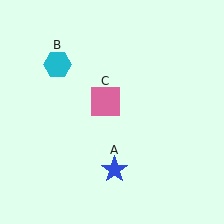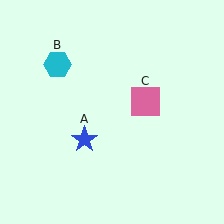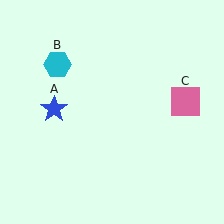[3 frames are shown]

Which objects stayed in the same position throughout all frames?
Cyan hexagon (object B) remained stationary.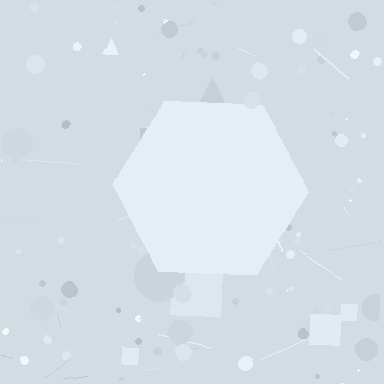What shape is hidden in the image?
A hexagon is hidden in the image.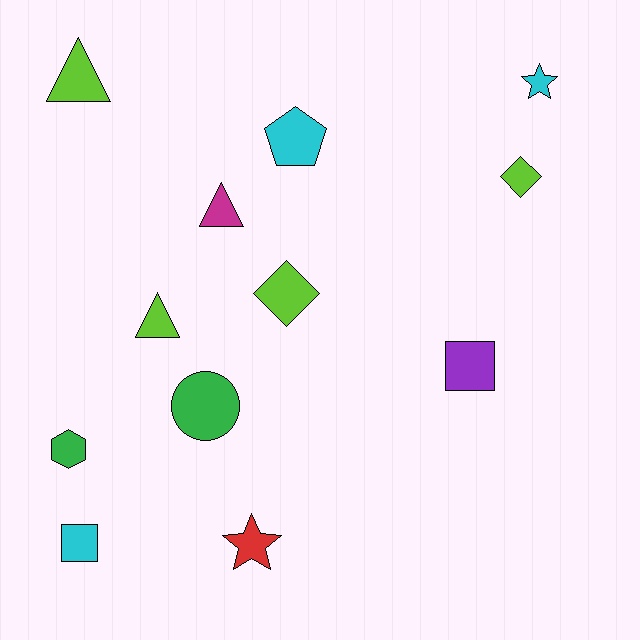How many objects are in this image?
There are 12 objects.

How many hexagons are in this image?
There is 1 hexagon.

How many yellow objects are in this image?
There are no yellow objects.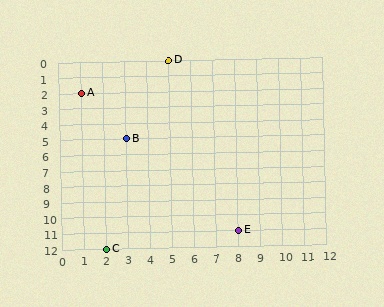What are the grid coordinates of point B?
Point B is at grid coordinates (3, 5).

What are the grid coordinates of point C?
Point C is at grid coordinates (2, 12).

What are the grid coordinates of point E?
Point E is at grid coordinates (8, 11).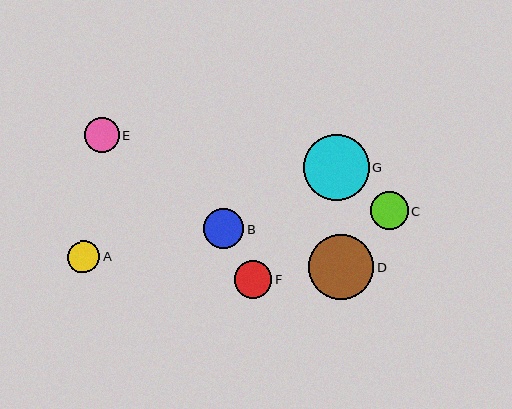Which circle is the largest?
Circle G is the largest with a size of approximately 66 pixels.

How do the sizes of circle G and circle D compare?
Circle G and circle D are approximately the same size.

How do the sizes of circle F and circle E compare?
Circle F and circle E are approximately the same size.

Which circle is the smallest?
Circle A is the smallest with a size of approximately 32 pixels.